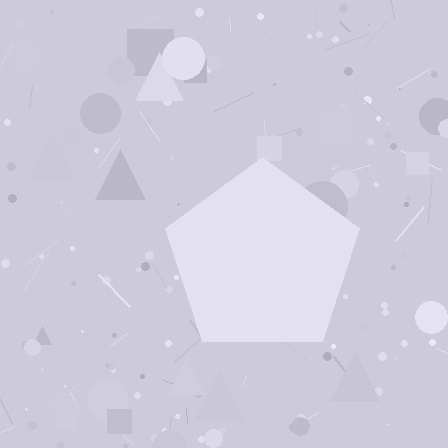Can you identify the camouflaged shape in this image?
The camouflaged shape is a pentagon.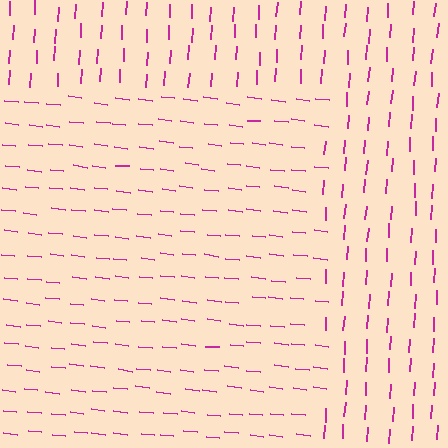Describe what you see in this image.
The image is filled with small magenta line segments. A rectangle region in the image has lines oriented differently from the surrounding lines, creating a visible texture boundary.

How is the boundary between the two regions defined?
The boundary is defined purely by a change in line orientation (approximately 87 degrees difference). All lines are the same color and thickness.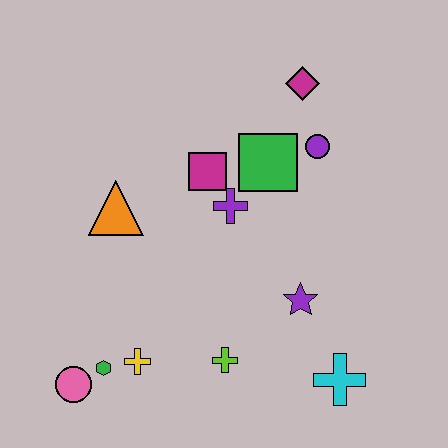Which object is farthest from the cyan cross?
The magenta diamond is farthest from the cyan cross.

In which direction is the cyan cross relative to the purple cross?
The cyan cross is below the purple cross.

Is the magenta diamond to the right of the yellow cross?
Yes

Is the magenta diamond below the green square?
No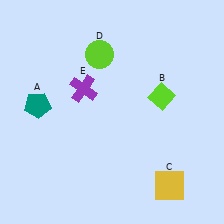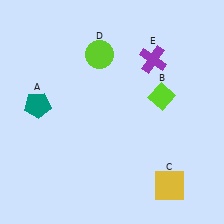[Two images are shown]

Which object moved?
The purple cross (E) moved right.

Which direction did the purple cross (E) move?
The purple cross (E) moved right.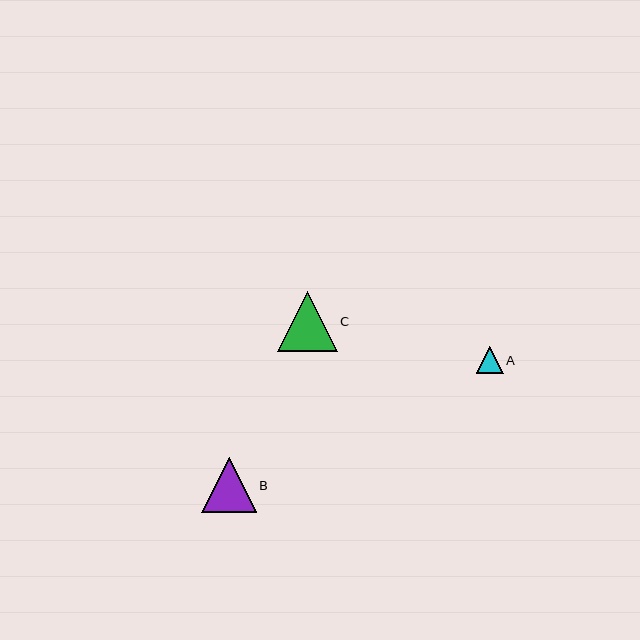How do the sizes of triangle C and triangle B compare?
Triangle C and triangle B are approximately the same size.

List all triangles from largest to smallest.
From largest to smallest: C, B, A.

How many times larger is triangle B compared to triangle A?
Triangle B is approximately 2.0 times the size of triangle A.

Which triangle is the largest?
Triangle C is the largest with a size of approximately 60 pixels.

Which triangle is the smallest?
Triangle A is the smallest with a size of approximately 27 pixels.